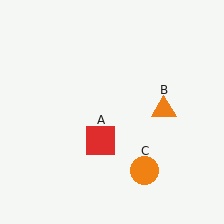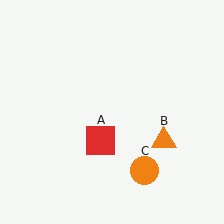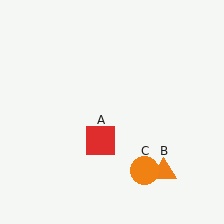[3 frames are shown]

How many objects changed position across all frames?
1 object changed position: orange triangle (object B).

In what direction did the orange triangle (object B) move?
The orange triangle (object B) moved down.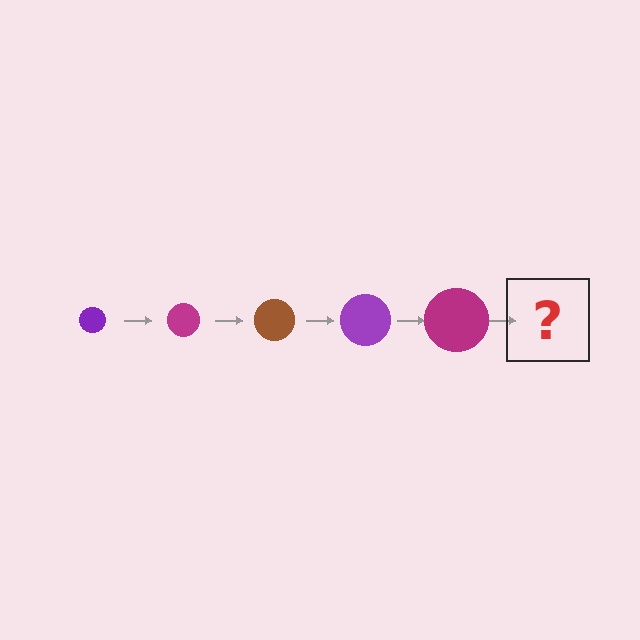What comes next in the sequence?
The next element should be a brown circle, larger than the previous one.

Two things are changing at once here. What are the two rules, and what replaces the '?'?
The two rules are that the circle grows larger each step and the color cycles through purple, magenta, and brown. The '?' should be a brown circle, larger than the previous one.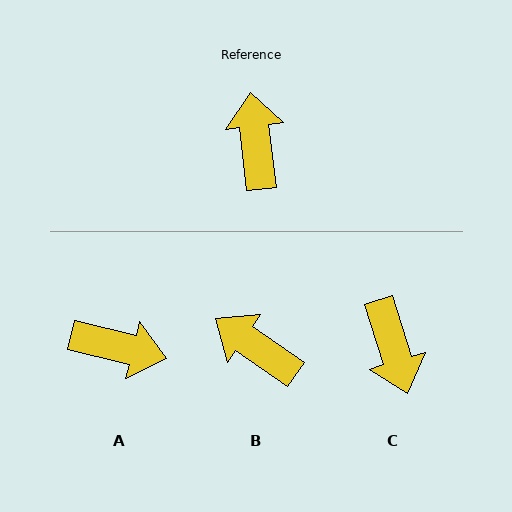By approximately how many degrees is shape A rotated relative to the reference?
Approximately 110 degrees clockwise.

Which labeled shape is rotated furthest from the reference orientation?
C, about 169 degrees away.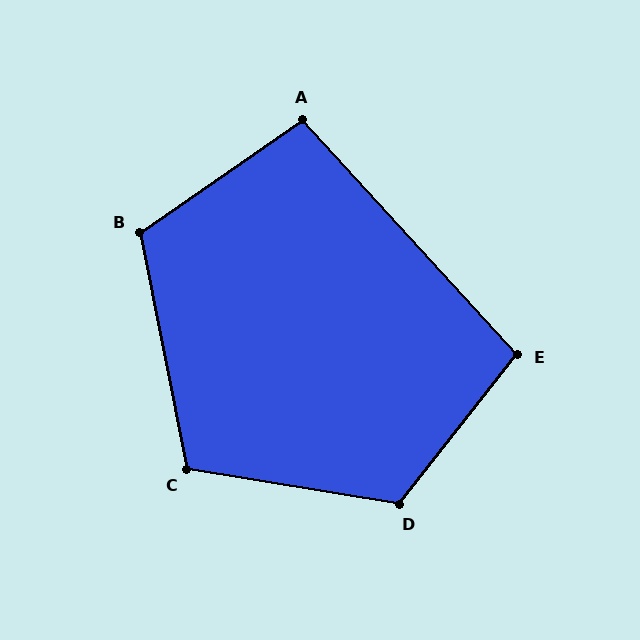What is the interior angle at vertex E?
Approximately 99 degrees (obtuse).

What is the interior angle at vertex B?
Approximately 113 degrees (obtuse).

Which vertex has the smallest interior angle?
A, at approximately 98 degrees.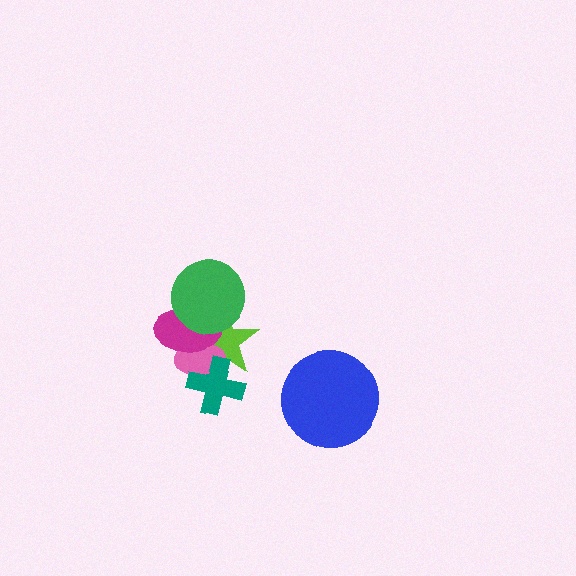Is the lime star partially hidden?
Yes, it is partially covered by another shape.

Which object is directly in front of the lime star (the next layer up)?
The pink ellipse is directly in front of the lime star.